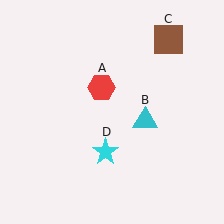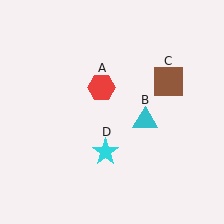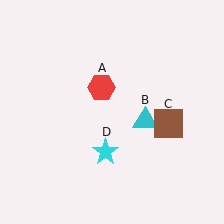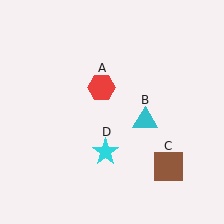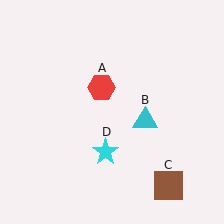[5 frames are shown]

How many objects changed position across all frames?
1 object changed position: brown square (object C).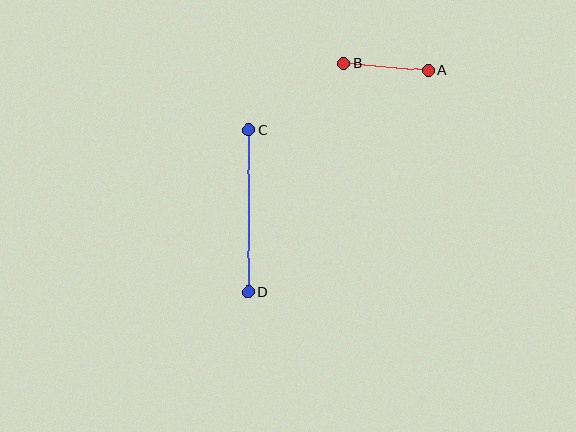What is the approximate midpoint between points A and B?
The midpoint is at approximately (386, 67) pixels.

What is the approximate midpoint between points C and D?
The midpoint is at approximately (248, 211) pixels.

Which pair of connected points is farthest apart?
Points C and D are farthest apart.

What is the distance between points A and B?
The distance is approximately 85 pixels.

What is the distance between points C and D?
The distance is approximately 162 pixels.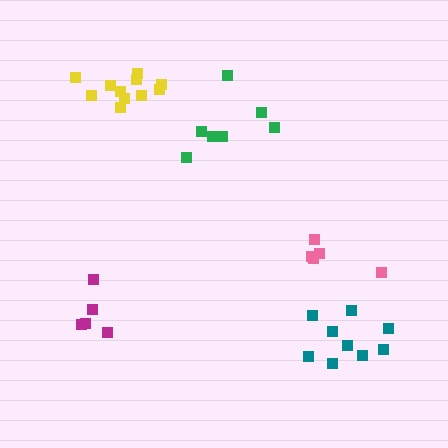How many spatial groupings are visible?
There are 5 spatial groupings.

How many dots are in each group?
Group 1: 5 dots, Group 2: 7 dots, Group 3: 11 dots, Group 4: 9 dots, Group 5: 5 dots (37 total).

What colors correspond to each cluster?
The clusters are colored: pink, green, yellow, teal, magenta.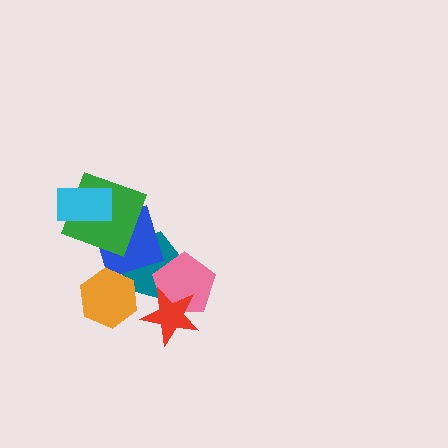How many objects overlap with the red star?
2 objects overlap with the red star.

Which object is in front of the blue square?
The green diamond is in front of the blue square.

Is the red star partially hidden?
No, no other shape covers it.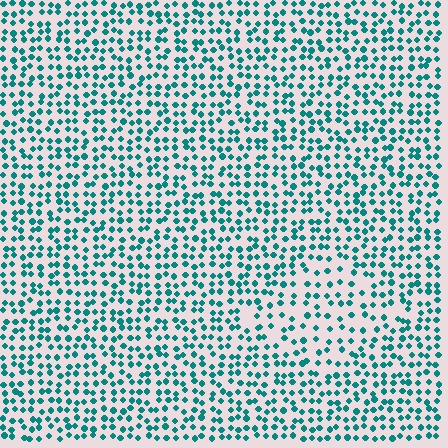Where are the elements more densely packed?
The elements are more densely packed outside the diamond boundary.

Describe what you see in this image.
The image contains small teal elements arranged at two different densities. A diamond-shaped region is visible where the elements are less densely packed than the surrounding area.